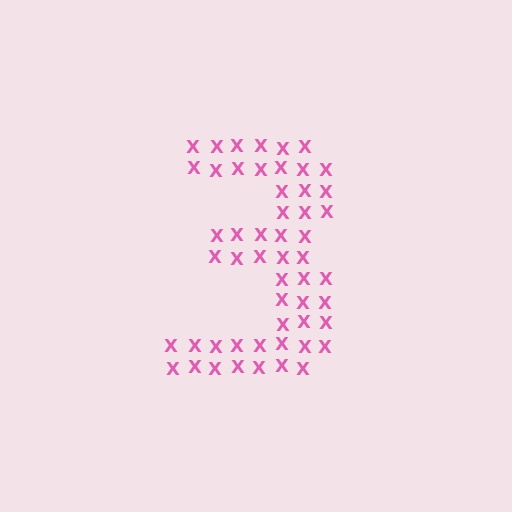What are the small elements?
The small elements are letter X's.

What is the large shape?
The large shape is the digit 3.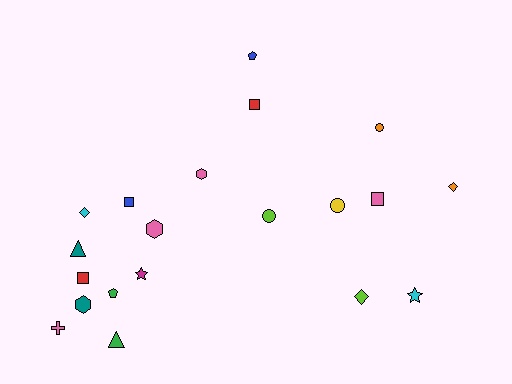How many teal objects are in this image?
There are 2 teal objects.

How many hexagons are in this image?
There are 3 hexagons.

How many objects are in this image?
There are 20 objects.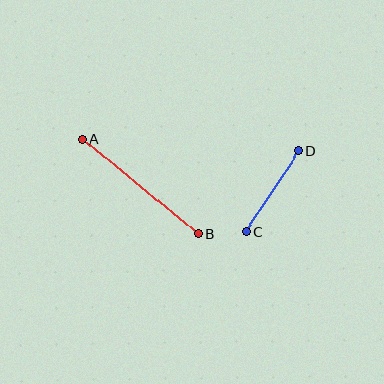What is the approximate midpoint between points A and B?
The midpoint is at approximately (140, 187) pixels.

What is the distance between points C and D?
The distance is approximately 96 pixels.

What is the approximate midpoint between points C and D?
The midpoint is at approximately (272, 192) pixels.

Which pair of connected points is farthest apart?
Points A and B are farthest apart.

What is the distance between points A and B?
The distance is approximately 149 pixels.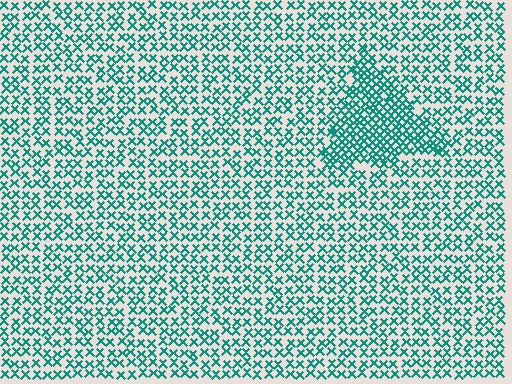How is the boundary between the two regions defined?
The boundary is defined by a change in element density (approximately 1.9x ratio). All elements are the same color, size, and shape.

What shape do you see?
I see a triangle.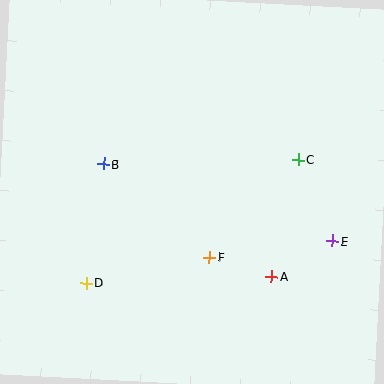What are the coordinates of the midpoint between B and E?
The midpoint between B and E is at (218, 203).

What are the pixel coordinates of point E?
Point E is at (332, 241).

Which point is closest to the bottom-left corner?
Point D is closest to the bottom-left corner.